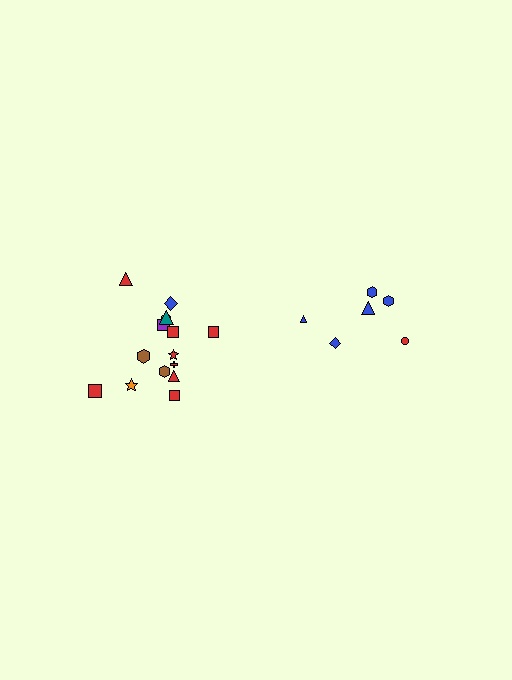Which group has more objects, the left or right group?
The left group.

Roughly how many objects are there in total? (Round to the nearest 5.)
Roughly 20 objects in total.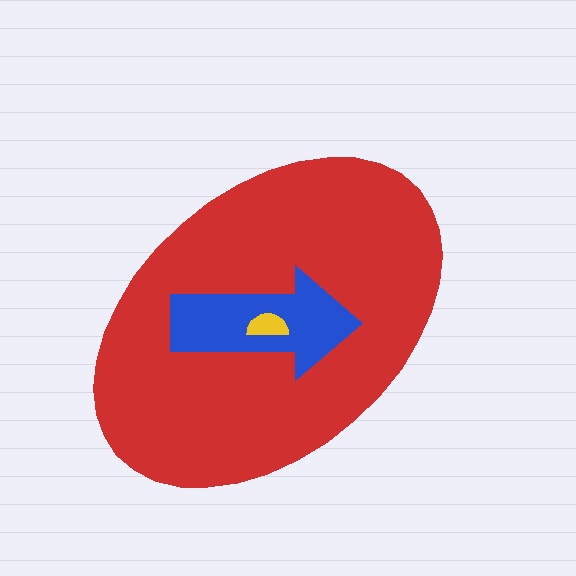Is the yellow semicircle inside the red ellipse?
Yes.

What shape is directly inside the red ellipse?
The blue arrow.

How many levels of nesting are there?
3.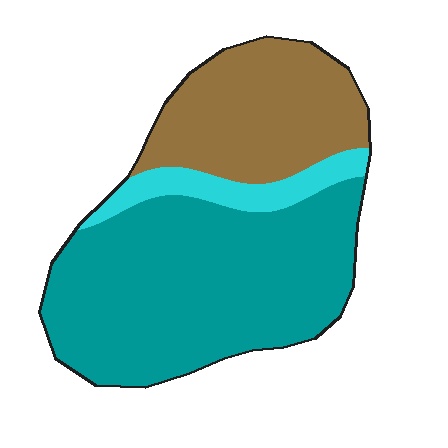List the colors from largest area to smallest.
From largest to smallest: teal, brown, cyan.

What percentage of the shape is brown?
Brown covers 30% of the shape.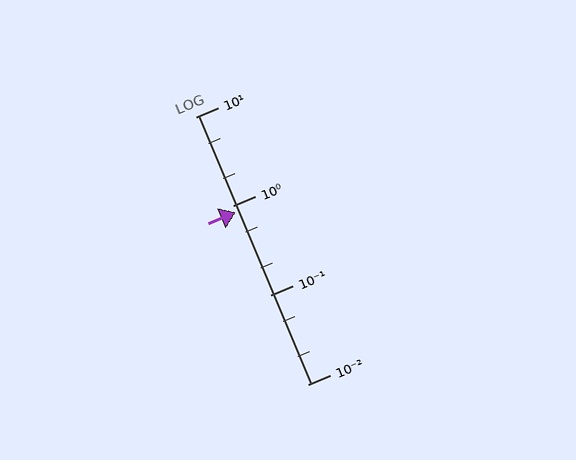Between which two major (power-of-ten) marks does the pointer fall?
The pointer is between 0.1 and 1.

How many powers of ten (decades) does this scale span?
The scale spans 3 decades, from 0.01 to 10.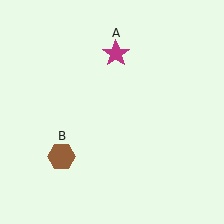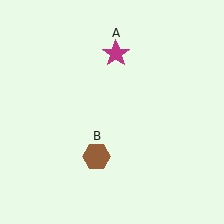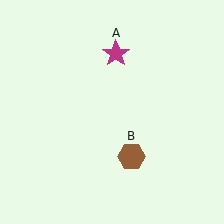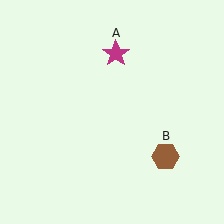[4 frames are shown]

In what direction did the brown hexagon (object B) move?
The brown hexagon (object B) moved right.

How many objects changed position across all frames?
1 object changed position: brown hexagon (object B).